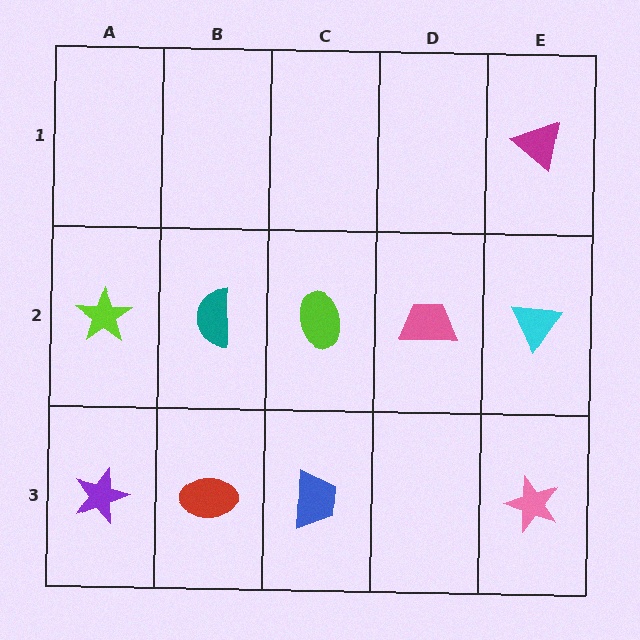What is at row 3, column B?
A red ellipse.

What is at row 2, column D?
A pink trapezoid.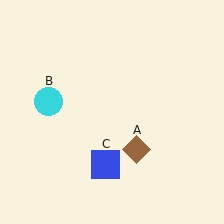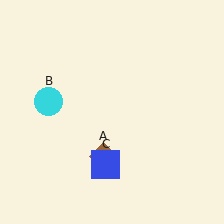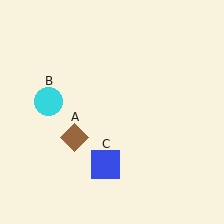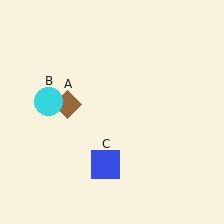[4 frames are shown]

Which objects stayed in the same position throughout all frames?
Cyan circle (object B) and blue square (object C) remained stationary.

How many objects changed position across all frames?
1 object changed position: brown diamond (object A).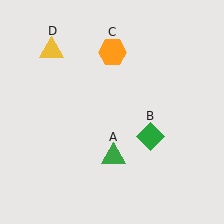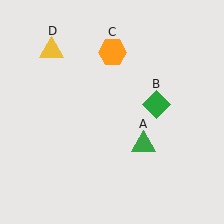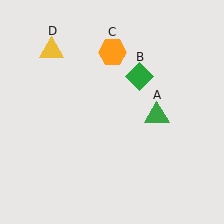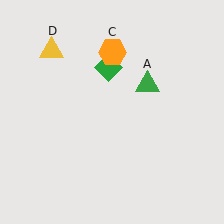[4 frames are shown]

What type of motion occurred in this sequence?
The green triangle (object A), green diamond (object B) rotated counterclockwise around the center of the scene.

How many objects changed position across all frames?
2 objects changed position: green triangle (object A), green diamond (object B).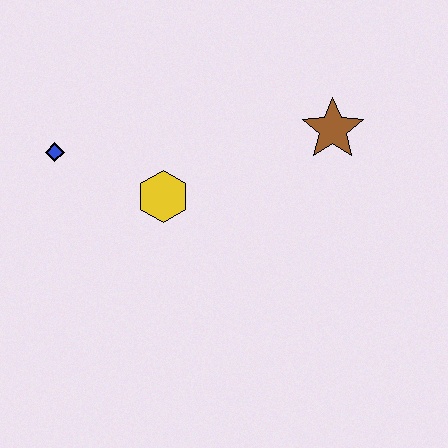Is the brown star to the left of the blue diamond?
No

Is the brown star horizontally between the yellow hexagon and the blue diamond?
No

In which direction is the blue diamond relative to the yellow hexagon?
The blue diamond is to the left of the yellow hexagon.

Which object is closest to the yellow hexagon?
The blue diamond is closest to the yellow hexagon.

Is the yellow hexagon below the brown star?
Yes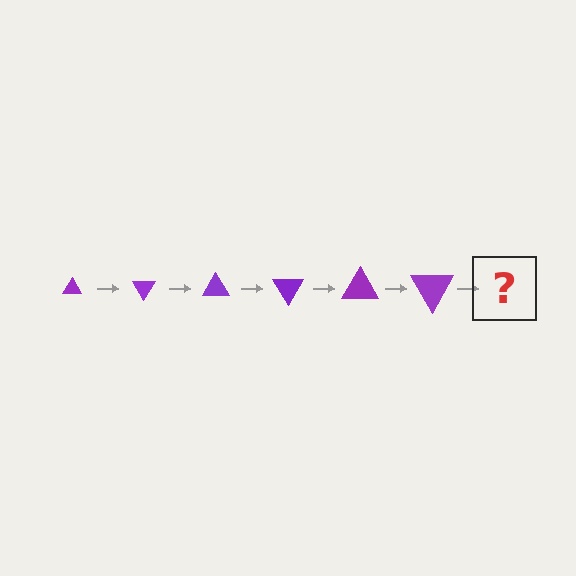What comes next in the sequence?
The next element should be a triangle, larger than the previous one and rotated 360 degrees from the start.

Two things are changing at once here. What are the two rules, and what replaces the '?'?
The two rules are that the triangle grows larger each step and it rotates 60 degrees each step. The '?' should be a triangle, larger than the previous one and rotated 360 degrees from the start.